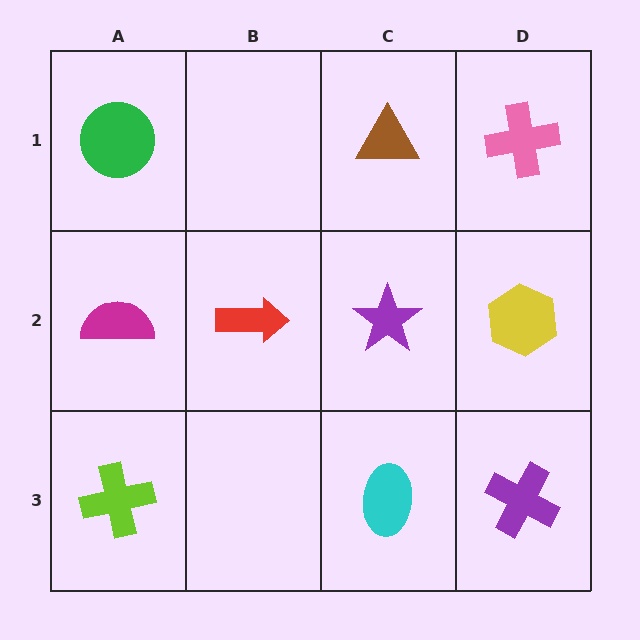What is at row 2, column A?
A magenta semicircle.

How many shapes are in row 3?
3 shapes.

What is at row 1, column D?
A pink cross.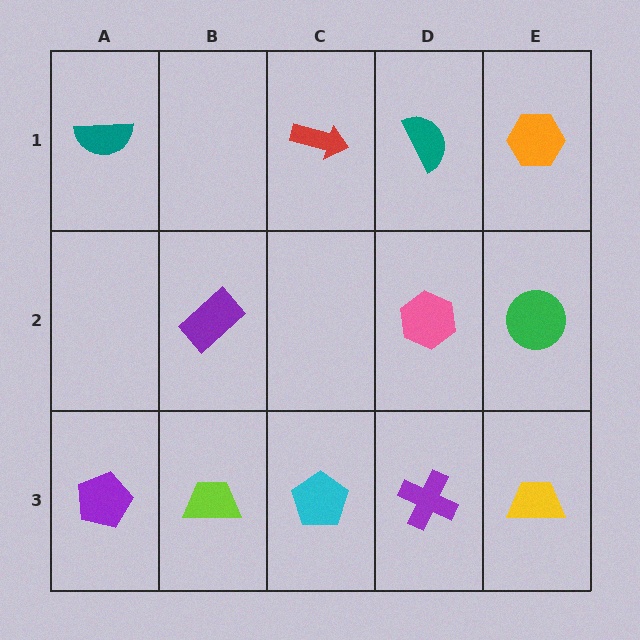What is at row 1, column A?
A teal semicircle.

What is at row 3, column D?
A purple cross.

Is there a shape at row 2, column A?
No, that cell is empty.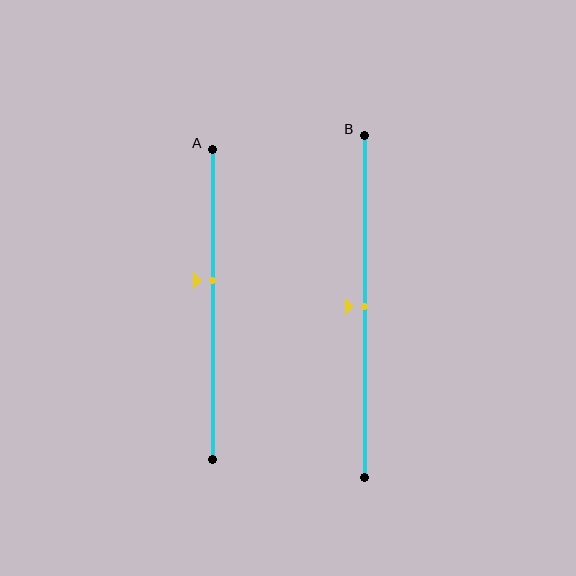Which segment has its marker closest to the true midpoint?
Segment B has its marker closest to the true midpoint.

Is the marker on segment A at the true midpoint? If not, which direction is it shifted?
No, the marker on segment A is shifted upward by about 8% of the segment length.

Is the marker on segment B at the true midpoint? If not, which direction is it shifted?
Yes, the marker on segment B is at the true midpoint.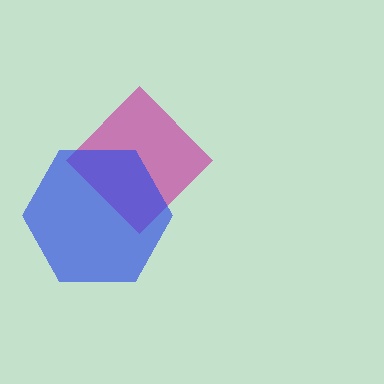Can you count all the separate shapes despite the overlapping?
Yes, there are 2 separate shapes.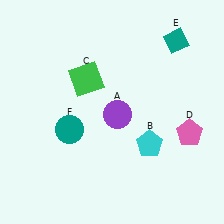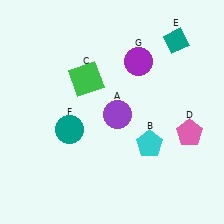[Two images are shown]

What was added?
A purple circle (G) was added in Image 2.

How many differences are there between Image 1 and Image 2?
There is 1 difference between the two images.